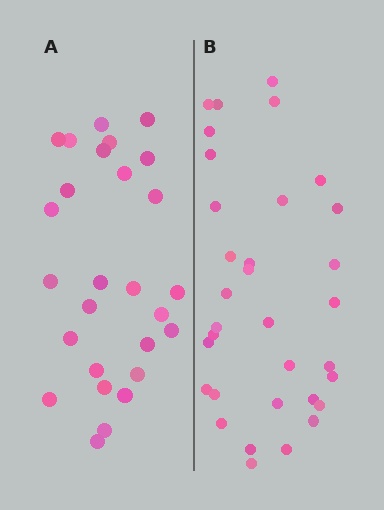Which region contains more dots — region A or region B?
Region B (the right region) has more dots.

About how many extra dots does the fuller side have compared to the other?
Region B has about 6 more dots than region A.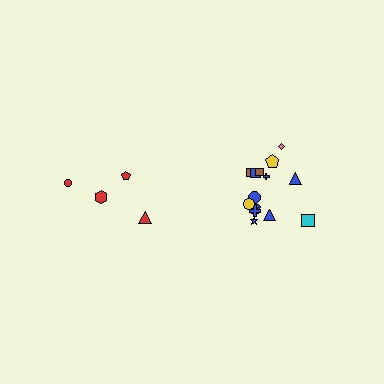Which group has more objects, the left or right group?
The right group.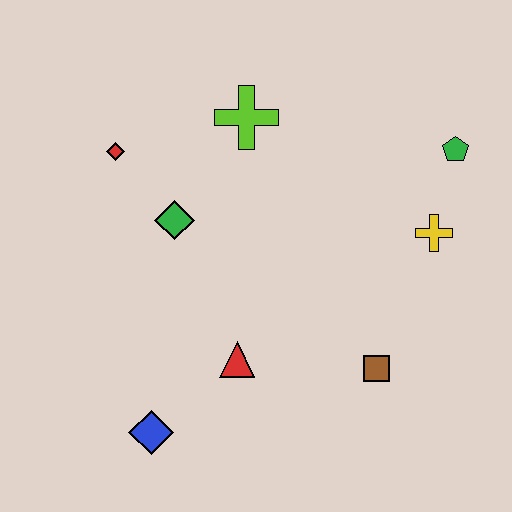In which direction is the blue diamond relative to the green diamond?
The blue diamond is below the green diamond.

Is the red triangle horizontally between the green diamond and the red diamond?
No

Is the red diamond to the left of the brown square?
Yes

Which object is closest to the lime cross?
The green diamond is closest to the lime cross.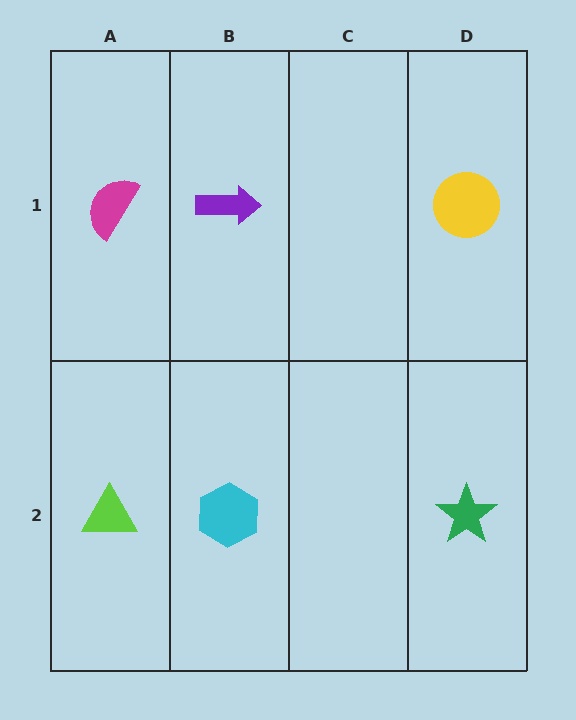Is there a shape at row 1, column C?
No, that cell is empty.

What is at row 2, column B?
A cyan hexagon.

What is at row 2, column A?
A lime triangle.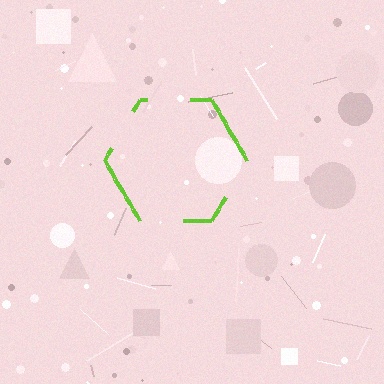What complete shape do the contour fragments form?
The contour fragments form a hexagon.